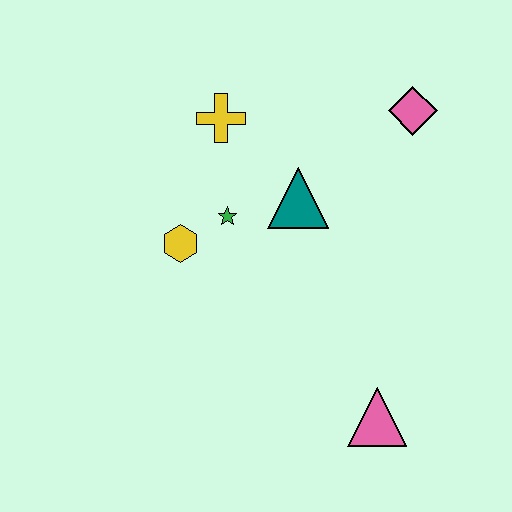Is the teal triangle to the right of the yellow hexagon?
Yes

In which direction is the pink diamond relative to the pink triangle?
The pink diamond is above the pink triangle.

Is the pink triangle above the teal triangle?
No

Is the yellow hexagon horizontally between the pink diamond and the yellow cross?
No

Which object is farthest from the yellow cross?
The pink triangle is farthest from the yellow cross.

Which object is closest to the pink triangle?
The teal triangle is closest to the pink triangle.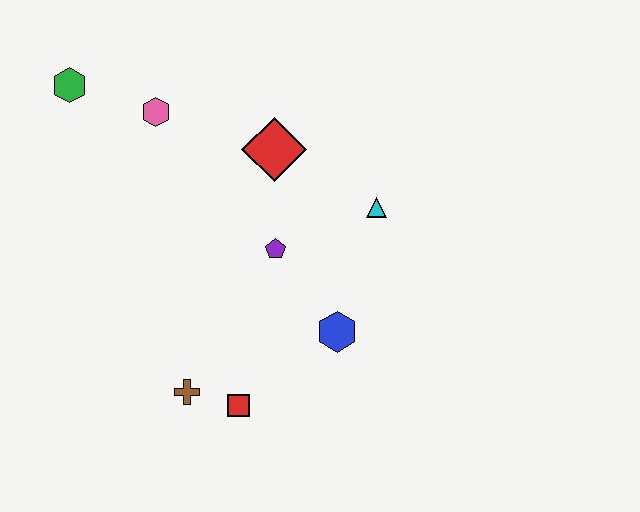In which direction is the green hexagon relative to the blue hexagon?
The green hexagon is to the left of the blue hexagon.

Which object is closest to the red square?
The brown cross is closest to the red square.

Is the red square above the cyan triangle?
No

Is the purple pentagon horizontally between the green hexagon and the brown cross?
No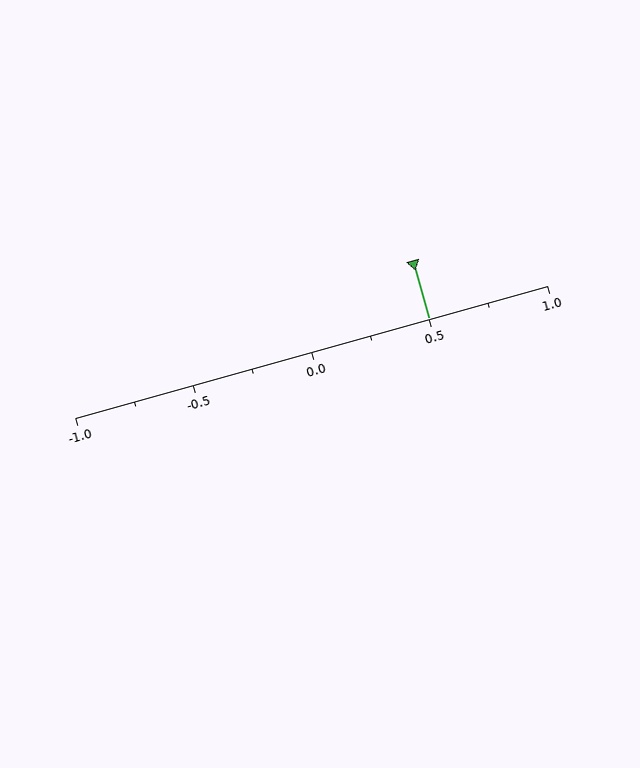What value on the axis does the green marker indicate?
The marker indicates approximately 0.5.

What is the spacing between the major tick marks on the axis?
The major ticks are spaced 0.5 apart.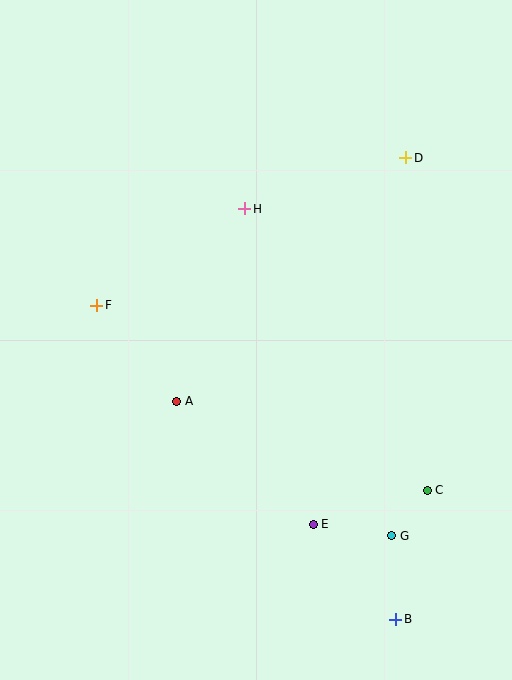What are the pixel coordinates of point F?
Point F is at (97, 305).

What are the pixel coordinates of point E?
Point E is at (313, 524).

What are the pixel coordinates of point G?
Point G is at (392, 536).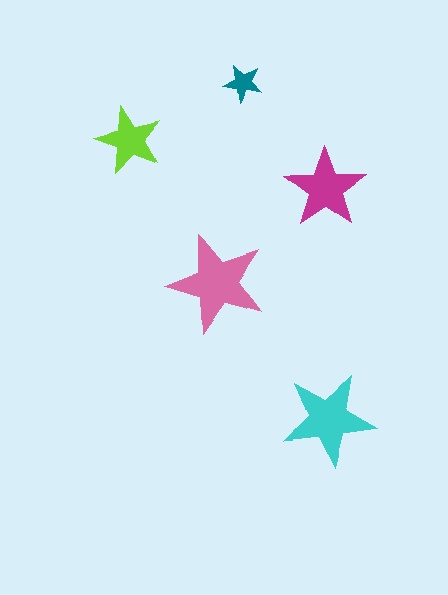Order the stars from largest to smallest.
the pink one, the cyan one, the magenta one, the lime one, the teal one.